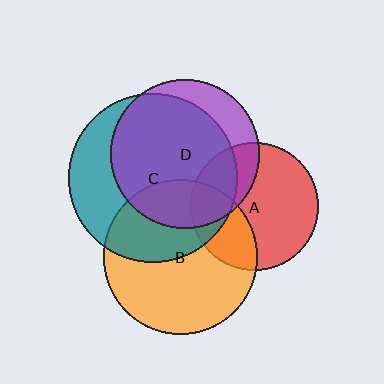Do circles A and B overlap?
Yes.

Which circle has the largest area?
Circle C (teal).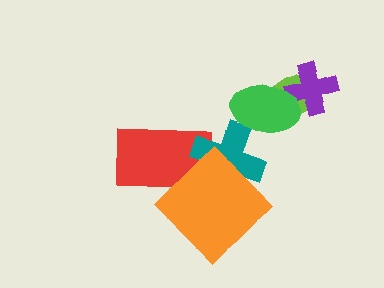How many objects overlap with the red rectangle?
2 objects overlap with the red rectangle.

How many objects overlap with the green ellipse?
3 objects overlap with the green ellipse.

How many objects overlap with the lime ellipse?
2 objects overlap with the lime ellipse.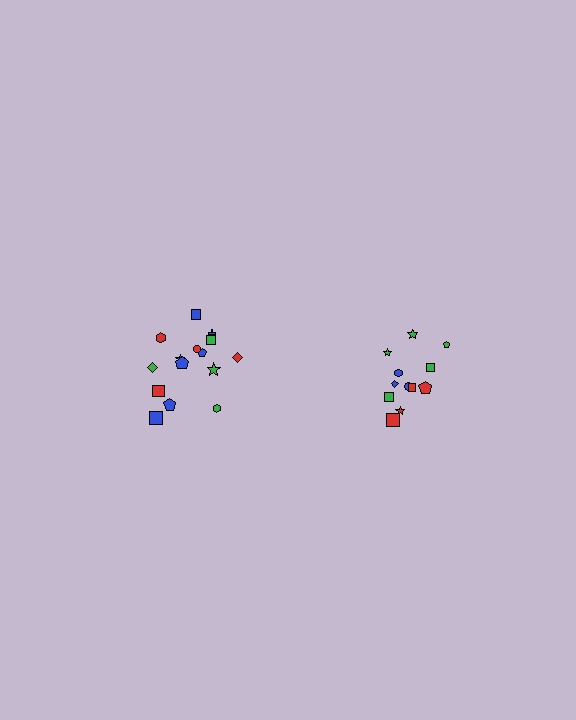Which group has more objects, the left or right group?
The left group.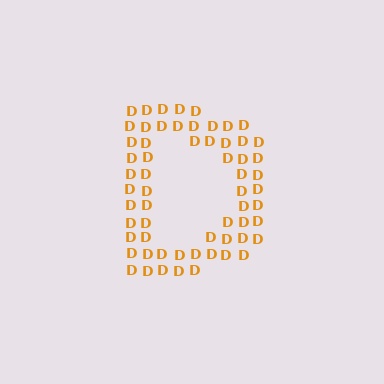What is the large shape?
The large shape is the letter D.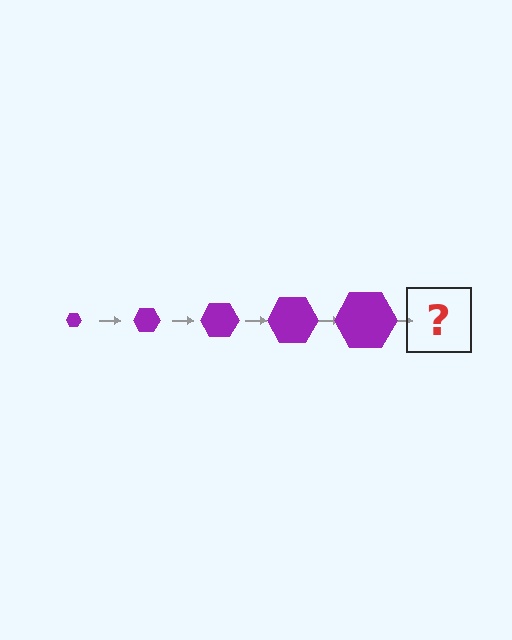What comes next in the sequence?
The next element should be a purple hexagon, larger than the previous one.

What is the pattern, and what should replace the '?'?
The pattern is that the hexagon gets progressively larger each step. The '?' should be a purple hexagon, larger than the previous one.